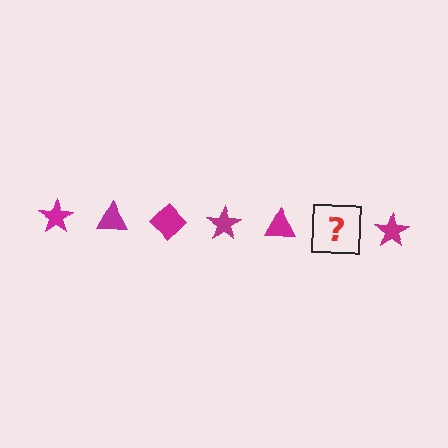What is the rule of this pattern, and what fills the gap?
The rule is that the pattern cycles through star, triangle, diamond shapes in magenta. The gap should be filled with a magenta diamond.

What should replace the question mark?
The question mark should be replaced with a magenta diamond.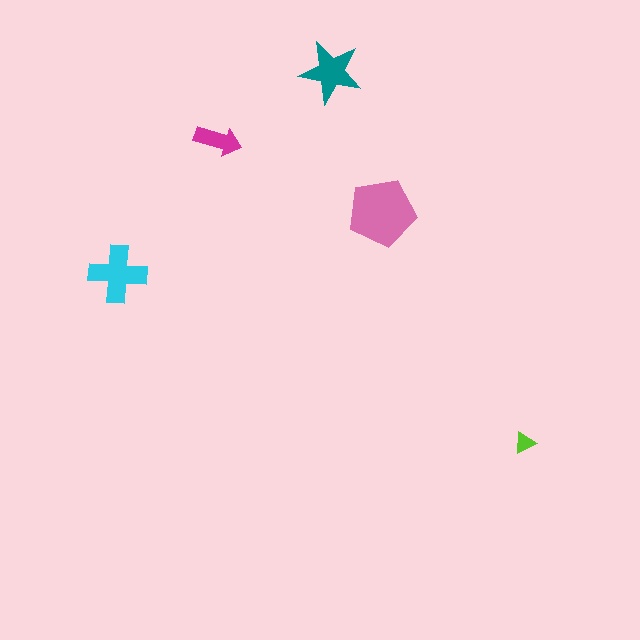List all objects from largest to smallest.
The pink pentagon, the cyan cross, the teal star, the magenta arrow, the lime triangle.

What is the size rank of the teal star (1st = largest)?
3rd.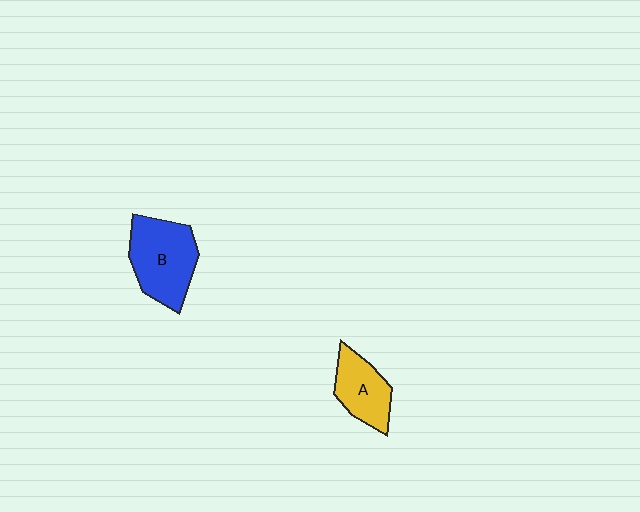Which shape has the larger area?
Shape B (blue).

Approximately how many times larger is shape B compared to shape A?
Approximately 1.5 times.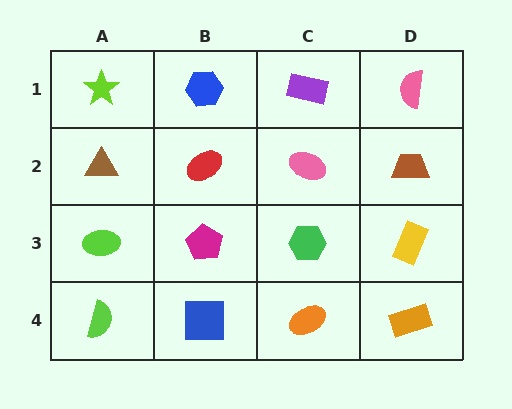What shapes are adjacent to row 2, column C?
A purple rectangle (row 1, column C), a green hexagon (row 3, column C), a red ellipse (row 2, column B), a brown trapezoid (row 2, column D).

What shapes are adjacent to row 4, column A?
A lime ellipse (row 3, column A), a blue square (row 4, column B).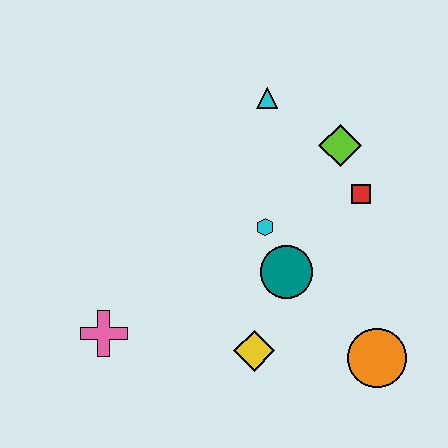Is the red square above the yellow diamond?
Yes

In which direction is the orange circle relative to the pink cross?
The orange circle is to the right of the pink cross.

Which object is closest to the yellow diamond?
The teal circle is closest to the yellow diamond.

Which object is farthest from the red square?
The pink cross is farthest from the red square.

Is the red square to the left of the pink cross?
No